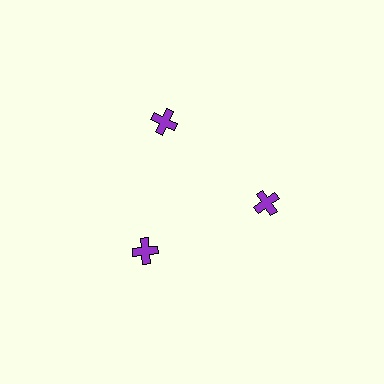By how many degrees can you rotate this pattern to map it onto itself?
The pattern maps onto itself every 120 degrees of rotation.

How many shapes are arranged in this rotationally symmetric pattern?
There are 3 shapes, arranged in 3 groups of 1.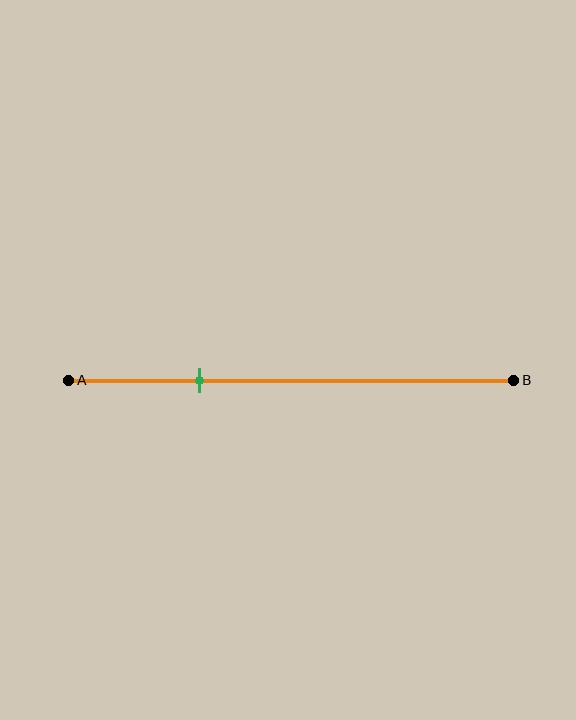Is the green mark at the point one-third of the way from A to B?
No, the mark is at about 30% from A, not at the 33% one-third point.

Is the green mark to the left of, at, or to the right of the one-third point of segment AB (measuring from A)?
The green mark is to the left of the one-third point of segment AB.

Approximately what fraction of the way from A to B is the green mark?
The green mark is approximately 30% of the way from A to B.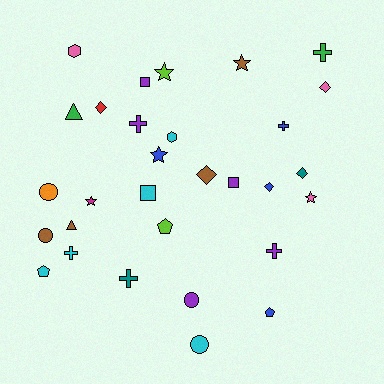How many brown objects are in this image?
There are 4 brown objects.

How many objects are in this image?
There are 30 objects.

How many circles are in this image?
There are 4 circles.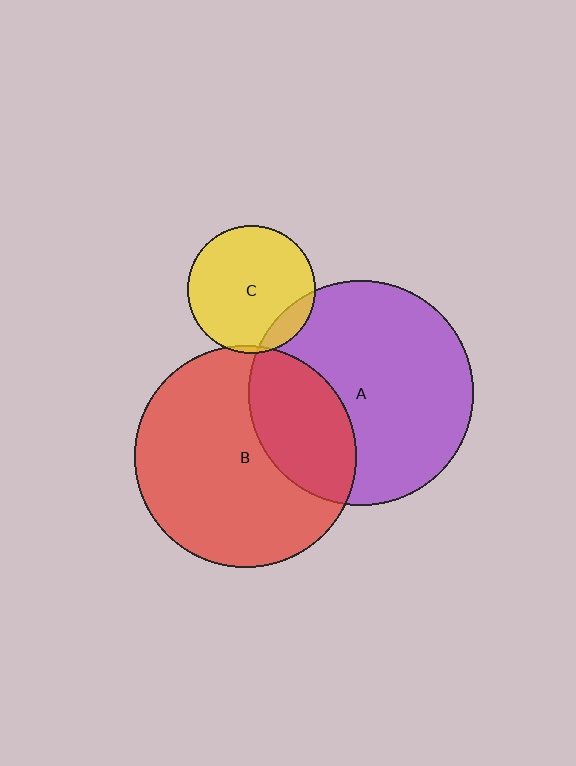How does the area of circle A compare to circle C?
Approximately 3.1 times.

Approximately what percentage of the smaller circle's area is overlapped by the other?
Approximately 5%.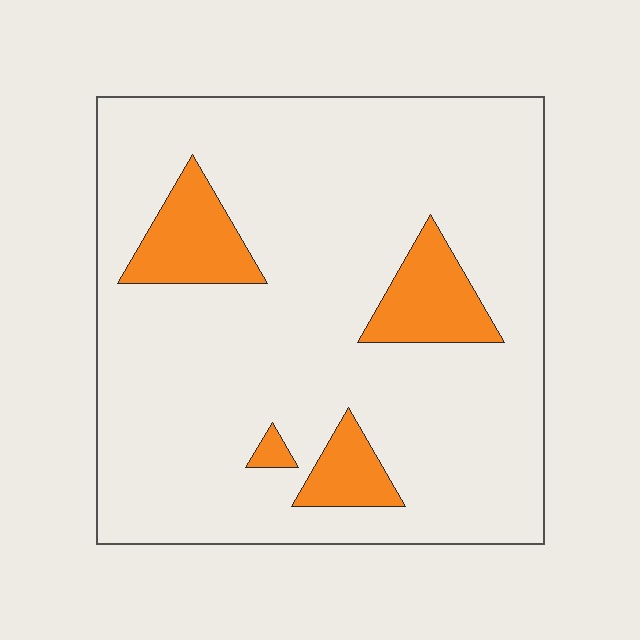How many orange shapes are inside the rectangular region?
4.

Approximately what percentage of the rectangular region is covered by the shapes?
Approximately 15%.